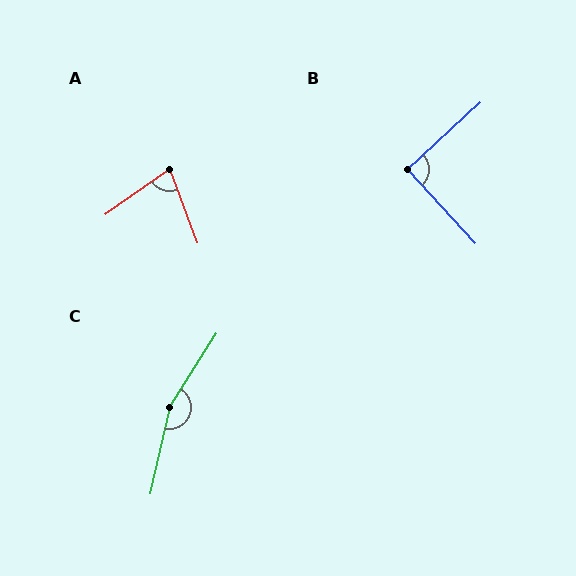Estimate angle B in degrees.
Approximately 90 degrees.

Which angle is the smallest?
A, at approximately 75 degrees.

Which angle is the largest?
C, at approximately 160 degrees.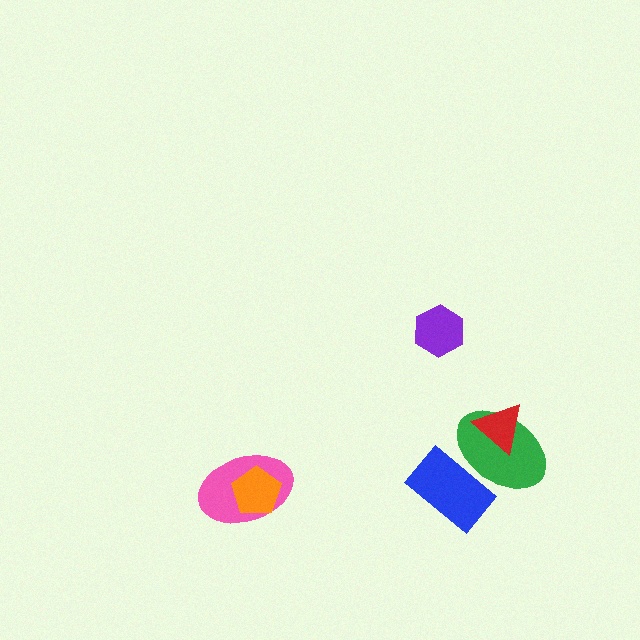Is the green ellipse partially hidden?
Yes, it is partially covered by another shape.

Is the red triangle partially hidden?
No, no other shape covers it.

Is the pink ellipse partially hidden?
Yes, it is partially covered by another shape.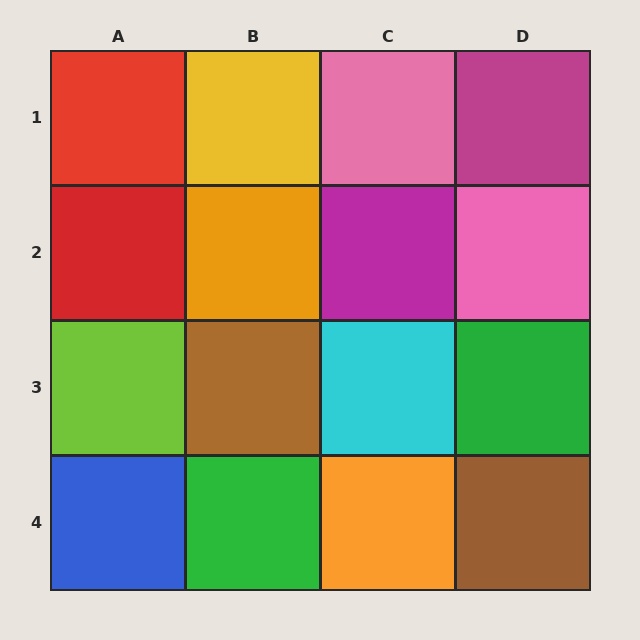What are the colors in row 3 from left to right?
Lime, brown, cyan, green.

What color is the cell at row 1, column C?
Pink.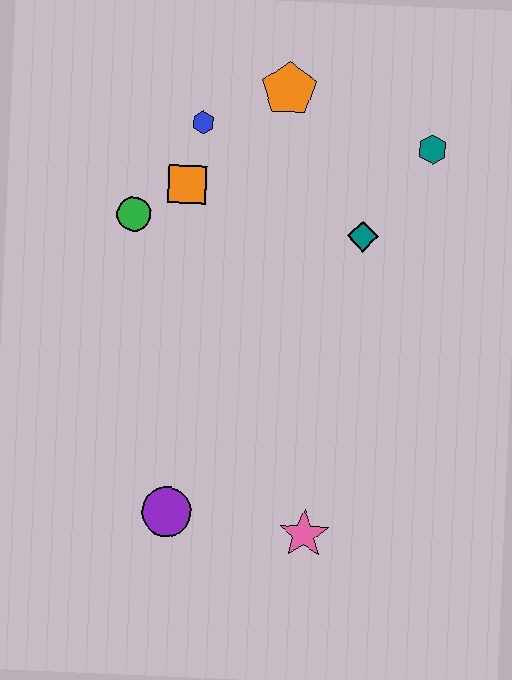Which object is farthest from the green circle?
The pink star is farthest from the green circle.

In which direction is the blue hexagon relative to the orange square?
The blue hexagon is above the orange square.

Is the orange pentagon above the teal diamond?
Yes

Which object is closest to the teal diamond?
The teal hexagon is closest to the teal diamond.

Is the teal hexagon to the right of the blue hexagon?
Yes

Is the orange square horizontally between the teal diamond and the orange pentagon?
No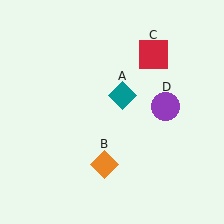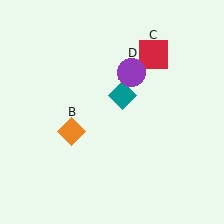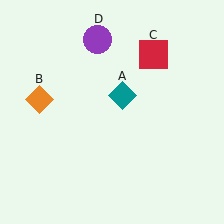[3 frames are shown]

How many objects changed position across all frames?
2 objects changed position: orange diamond (object B), purple circle (object D).